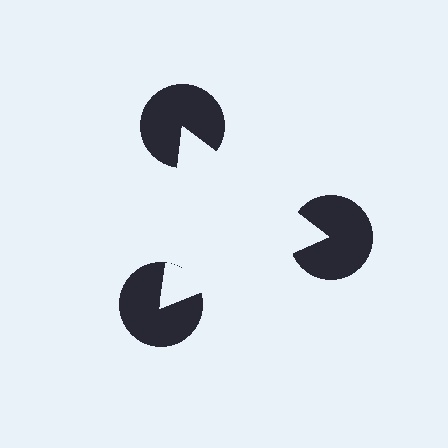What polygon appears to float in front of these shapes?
An illusory triangle — its edges are inferred from the aligned wedge cuts in the pac-man discs, not physically drawn.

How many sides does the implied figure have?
3 sides.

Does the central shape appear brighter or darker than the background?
It typically appears slightly brighter than the background, even though no actual brightness change is drawn.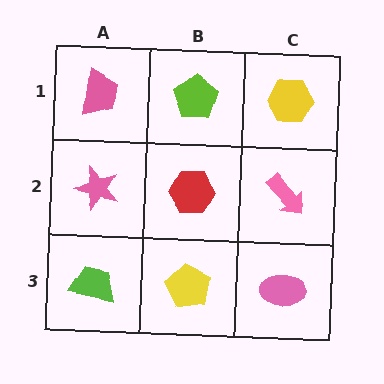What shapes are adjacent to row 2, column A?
A pink trapezoid (row 1, column A), a lime trapezoid (row 3, column A), a red hexagon (row 2, column B).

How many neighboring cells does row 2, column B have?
4.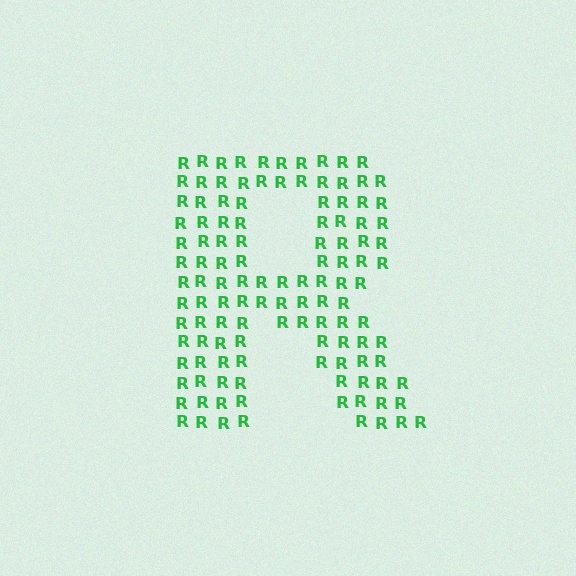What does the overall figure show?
The overall figure shows the letter R.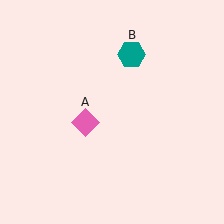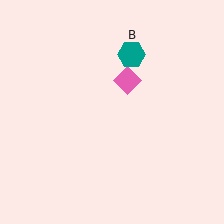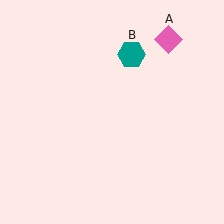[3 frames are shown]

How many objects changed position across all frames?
1 object changed position: pink diamond (object A).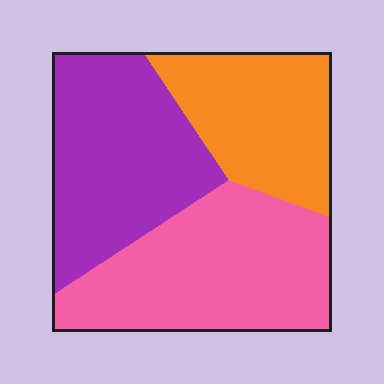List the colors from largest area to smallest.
From largest to smallest: pink, purple, orange.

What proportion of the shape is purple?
Purple covers 35% of the shape.